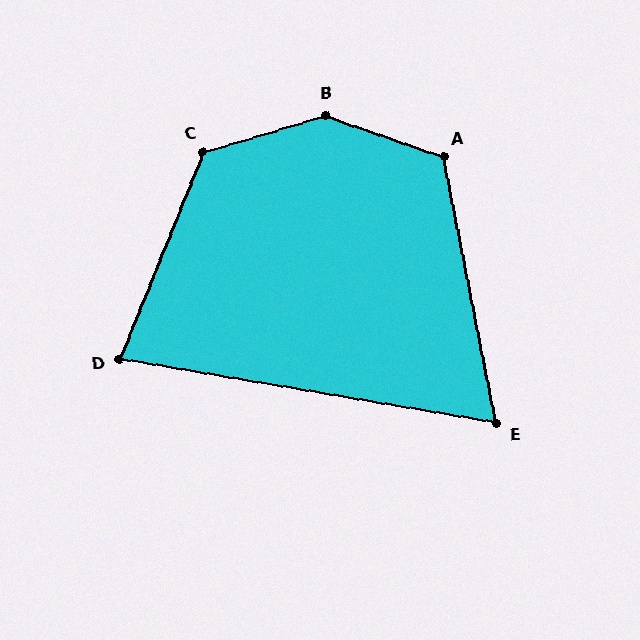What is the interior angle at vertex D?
Approximately 78 degrees (acute).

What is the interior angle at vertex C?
Approximately 129 degrees (obtuse).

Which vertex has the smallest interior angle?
E, at approximately 69 degrees.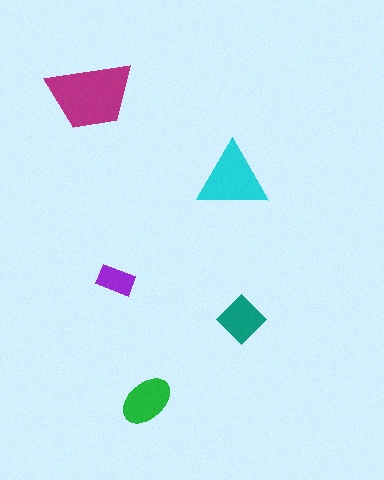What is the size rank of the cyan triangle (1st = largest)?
2nd.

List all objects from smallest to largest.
The purple rectangle, the teal diamond, the green ellipse, the cyan triangle, the magenta trapezoid.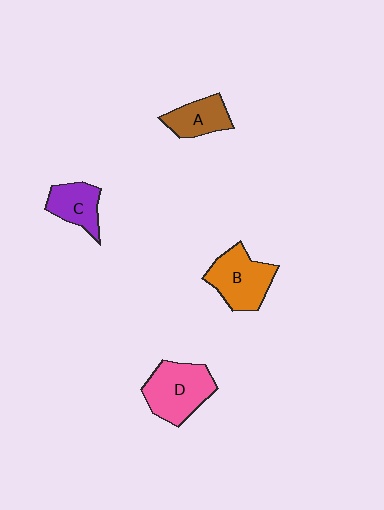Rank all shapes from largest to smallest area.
From largest to smallest: D (pink), B (orange), C (purple), A (brown).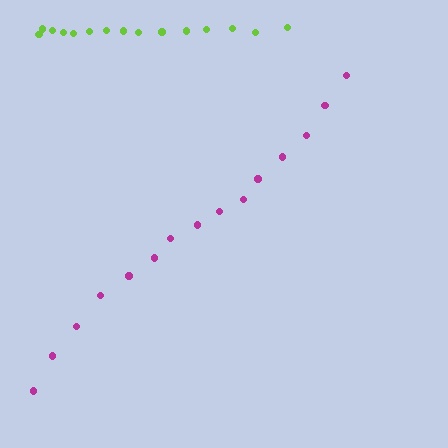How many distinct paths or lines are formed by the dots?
There are 2 distinct paths.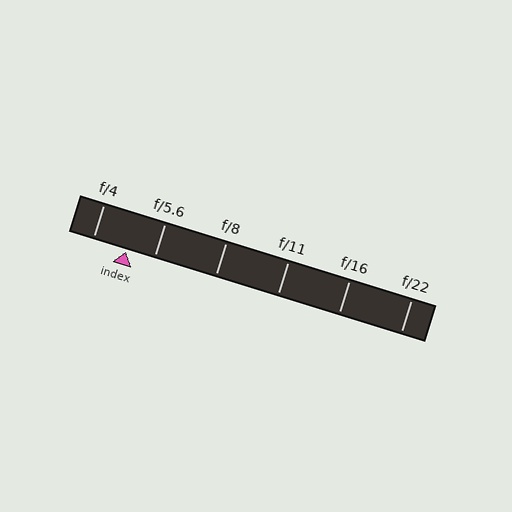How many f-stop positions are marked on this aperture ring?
There are 6 f-stop positions marked.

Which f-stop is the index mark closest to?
The index mark is closest to f/5.6.